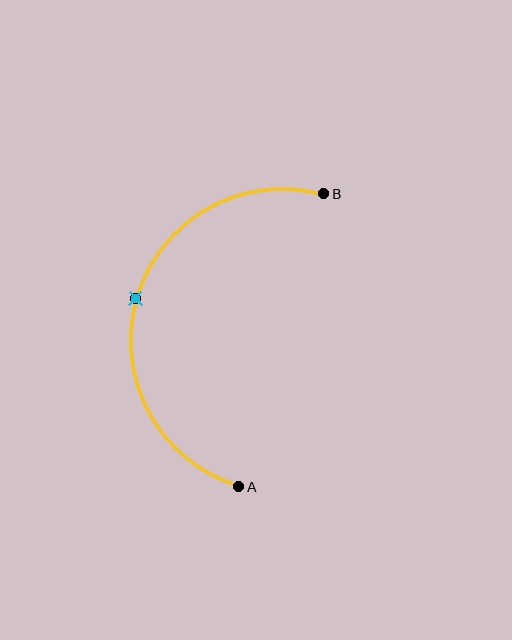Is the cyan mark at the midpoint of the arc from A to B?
Yes. The cyan mark lies on the arc at equal arc-length from both A and B — it is the arc midpoint.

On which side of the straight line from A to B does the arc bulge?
The arc bulges to the left of the straight line connecting A and B.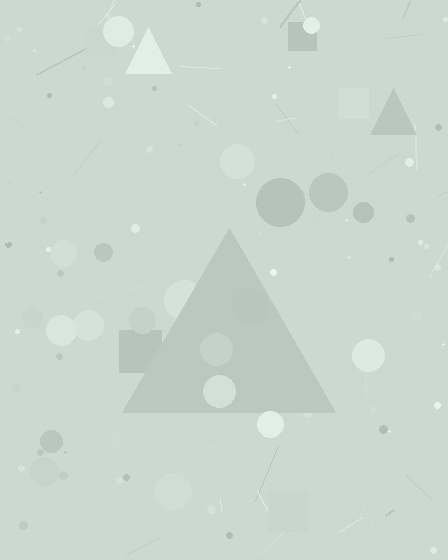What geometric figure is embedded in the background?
A triangle is embedded in the background.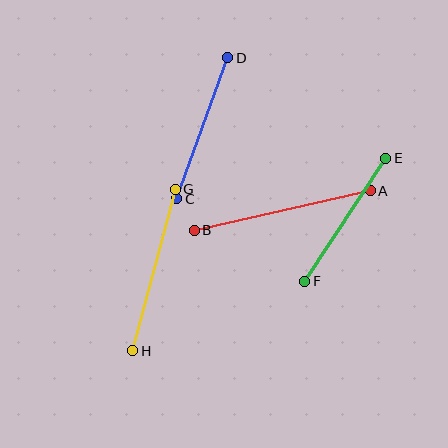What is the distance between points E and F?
The distance is approximately 148 pixels.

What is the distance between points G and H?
The distance is approximately 167 pixels.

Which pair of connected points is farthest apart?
Points A and B are farthest apart.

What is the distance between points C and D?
The distance is approximately 150 pixels.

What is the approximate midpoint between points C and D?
The midpoint is at approximately (202, 128) pixels.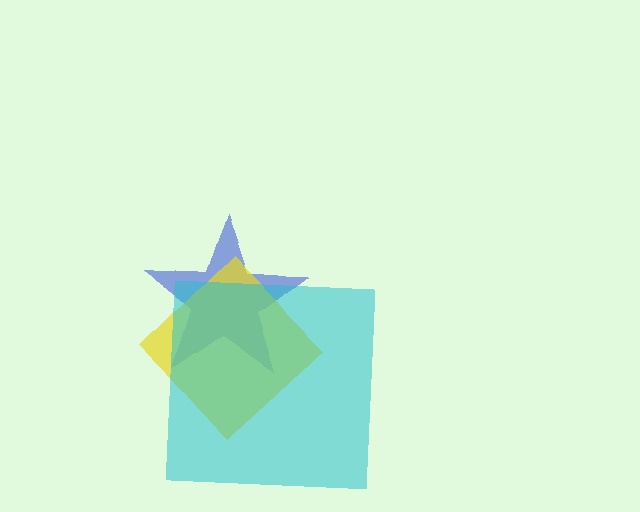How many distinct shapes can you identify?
There are 3 distinct shapes: a blue star, a yellow diamond, a cyan square.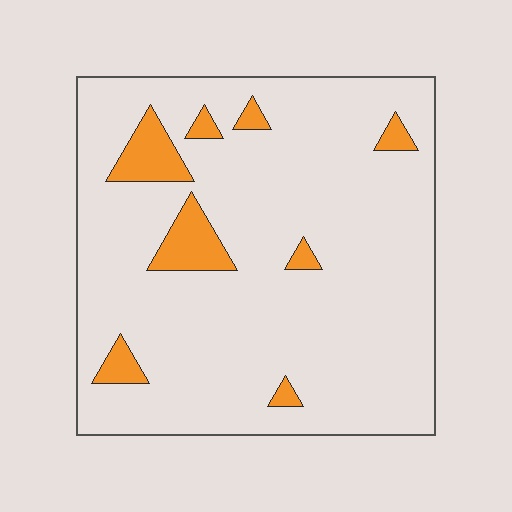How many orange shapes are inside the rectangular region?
8.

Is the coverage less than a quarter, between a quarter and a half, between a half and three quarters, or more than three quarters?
Less than a quarter.